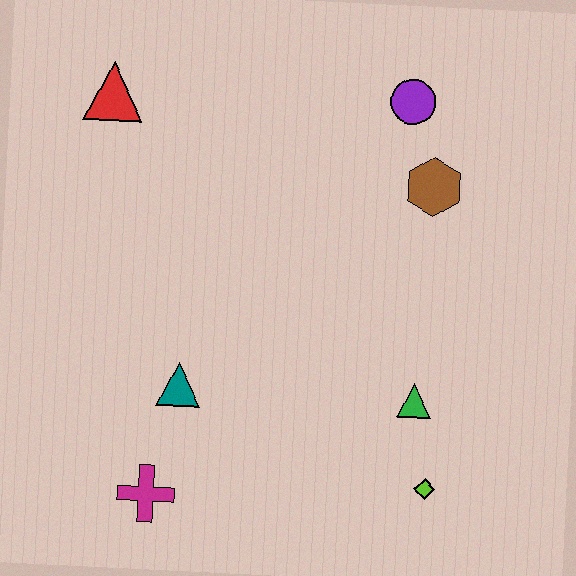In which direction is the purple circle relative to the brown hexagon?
The purple circle is above the brown hexagon.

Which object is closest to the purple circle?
The brown hexagon is closest to the purple circle.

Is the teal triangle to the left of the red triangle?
No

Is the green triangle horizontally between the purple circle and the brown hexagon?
Yes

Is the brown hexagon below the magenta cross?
No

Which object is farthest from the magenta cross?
The purple circle is farthest from the magenta cross.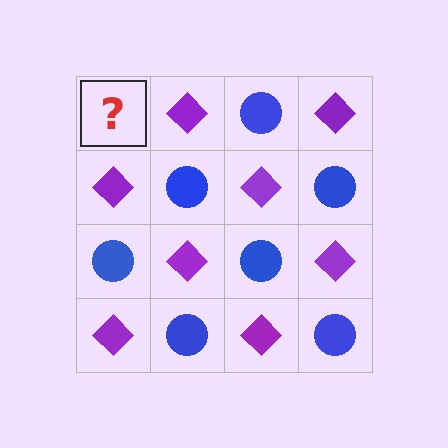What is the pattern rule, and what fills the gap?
The rule is that it alternates blue circle and purple diamond in a checkerboard pattern. The gap should be filled with a blue circle.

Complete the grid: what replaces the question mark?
The question mark should be replaced with a blue circle.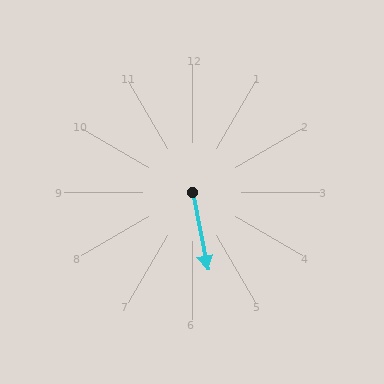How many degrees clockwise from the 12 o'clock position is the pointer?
Approximately 169 degrees.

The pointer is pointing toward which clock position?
Roughly 6 o'clock.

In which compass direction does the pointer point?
South.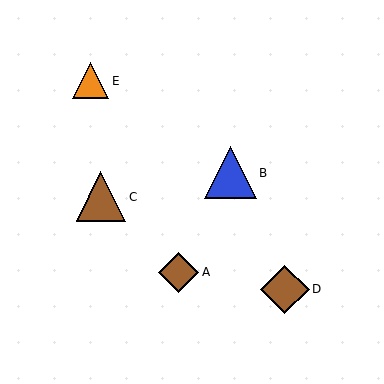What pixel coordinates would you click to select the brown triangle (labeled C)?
Click at (101, 197) to select the brown triangle C.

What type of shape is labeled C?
Shape C is a brown triangle.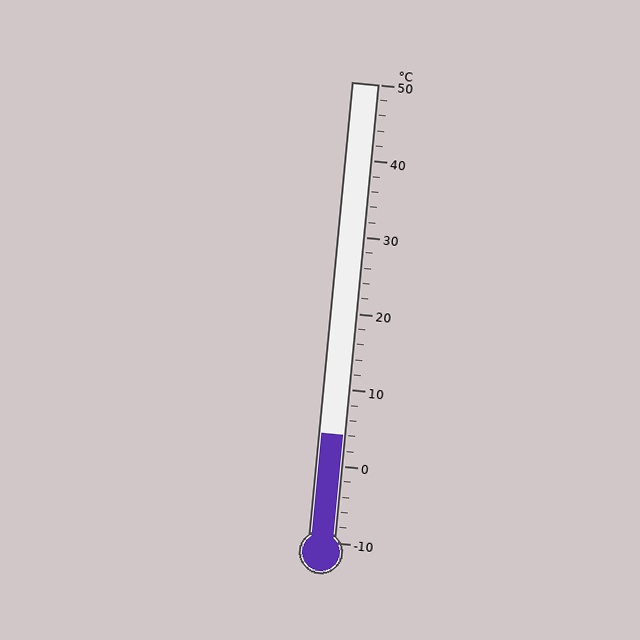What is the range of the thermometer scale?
The thermometer scale ranges from -10°C to 50°C.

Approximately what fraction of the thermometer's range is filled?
The thermometer is filled to approximately 25% of its range.